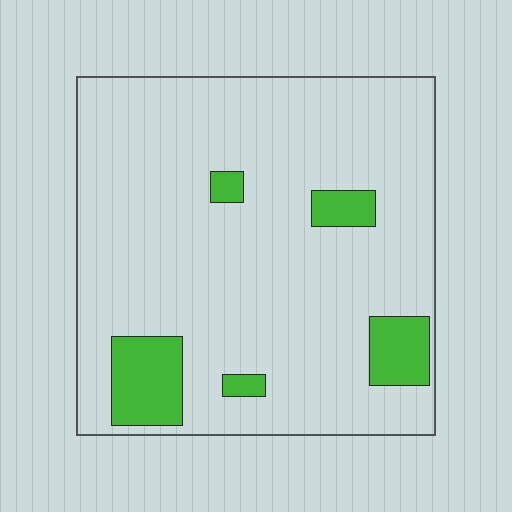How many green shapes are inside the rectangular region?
5.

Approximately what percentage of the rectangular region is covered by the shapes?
Approximately 10%.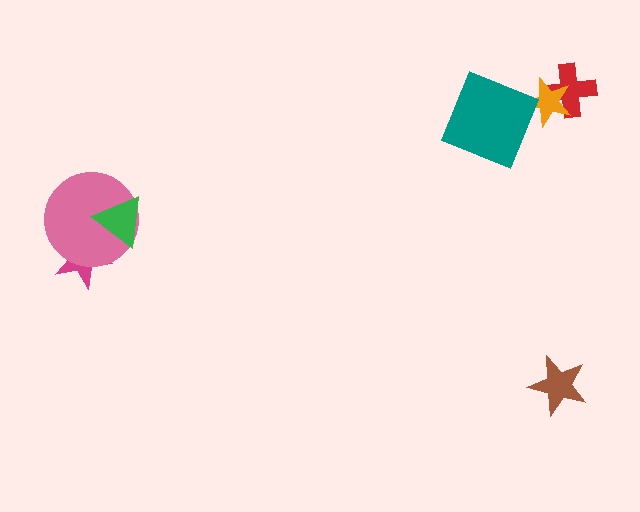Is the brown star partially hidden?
No, no other shape covers it.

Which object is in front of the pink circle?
The green triangle is in front of the pink circle.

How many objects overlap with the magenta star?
1 object overlaps with the magenta star.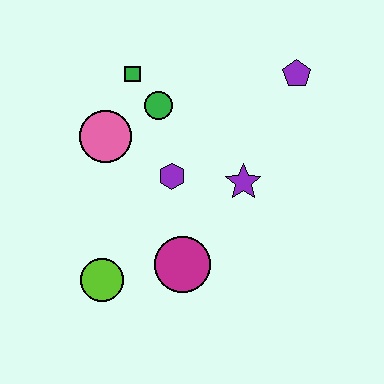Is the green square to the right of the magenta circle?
No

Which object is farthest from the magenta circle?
The purple pentagon is farthest from the magenta circle.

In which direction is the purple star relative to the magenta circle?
The purple star is above the magenta circle.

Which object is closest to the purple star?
The purple hexagon is closest to the purple star.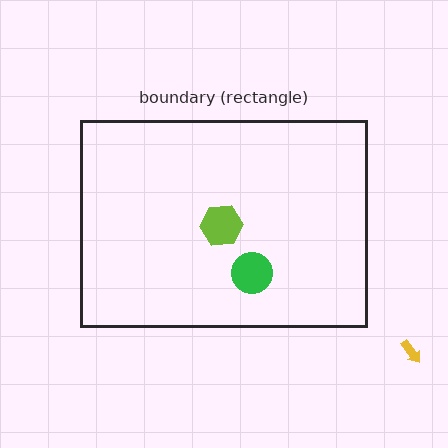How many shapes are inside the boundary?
2 inside, 1 outside.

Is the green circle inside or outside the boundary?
Inside.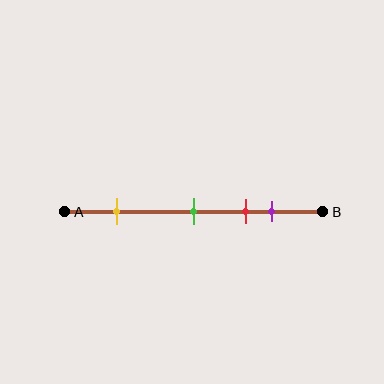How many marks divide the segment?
There are 4 marks dividing the segment.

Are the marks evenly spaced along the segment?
No, the marks are not evenly spaced.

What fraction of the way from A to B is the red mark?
The red mark is approximately 70% (0.7) of the way from A to B.